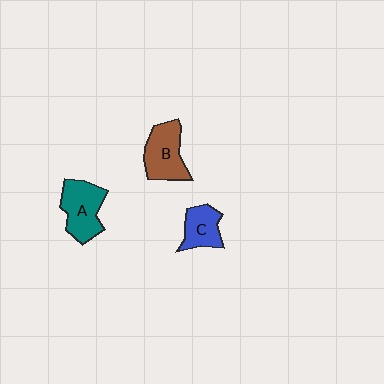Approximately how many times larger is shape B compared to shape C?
Approximately 1.4 times.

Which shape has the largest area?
Shape A (teal).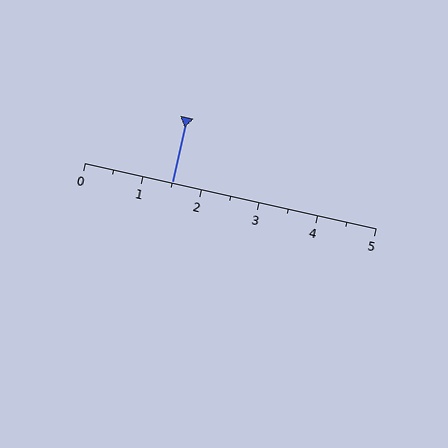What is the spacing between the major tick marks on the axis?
The major ticks are spaced 1 apart.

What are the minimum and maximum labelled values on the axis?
The axis runs from 0 to 5.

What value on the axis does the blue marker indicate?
The marker indicates approximately 1.5.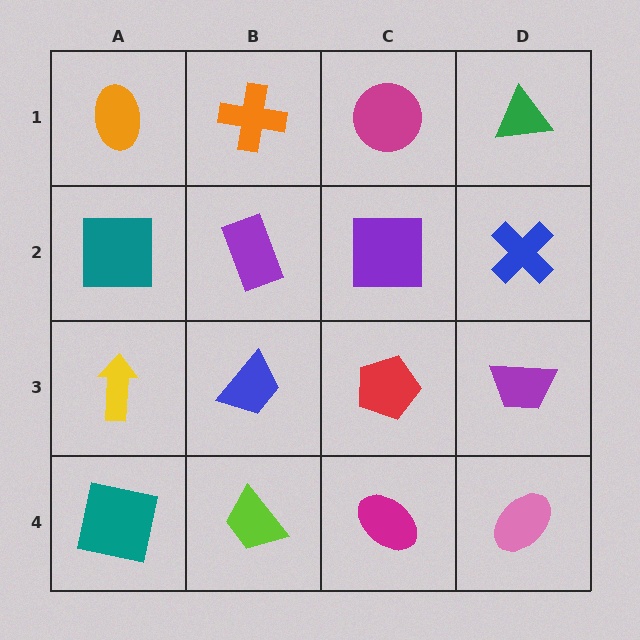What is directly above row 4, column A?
A yellow arrow.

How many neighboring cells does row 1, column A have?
2.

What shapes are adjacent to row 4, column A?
A yellow arrow (row 3, column A), a lime trapezoid (row 4, column B).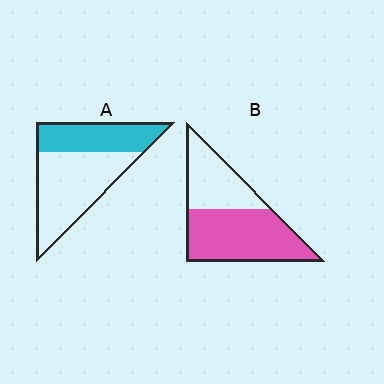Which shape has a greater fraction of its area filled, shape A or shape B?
Shape B.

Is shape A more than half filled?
No.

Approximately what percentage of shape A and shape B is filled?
A is approximately 40% and B is approximately 60%.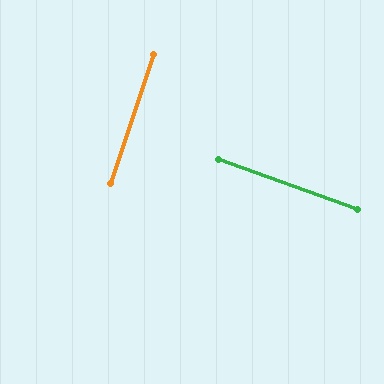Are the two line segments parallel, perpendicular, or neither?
Perpendicular — they meet at approximately 89°.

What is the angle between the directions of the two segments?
Approximately 89 degrees.